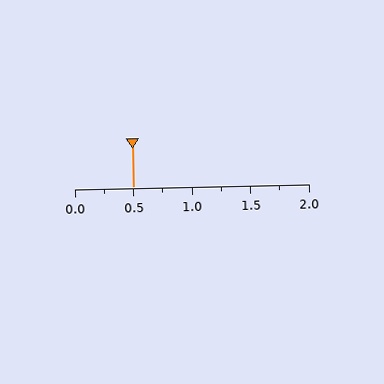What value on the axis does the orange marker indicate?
The marker indicates approximately 0.5.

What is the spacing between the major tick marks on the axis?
The major ticks are spaced 0.5 apart.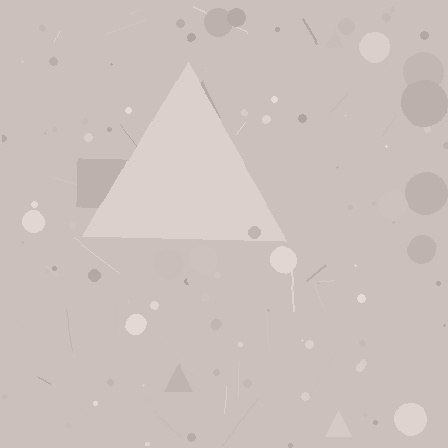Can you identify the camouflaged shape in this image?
The camouflaged shape is a triangle.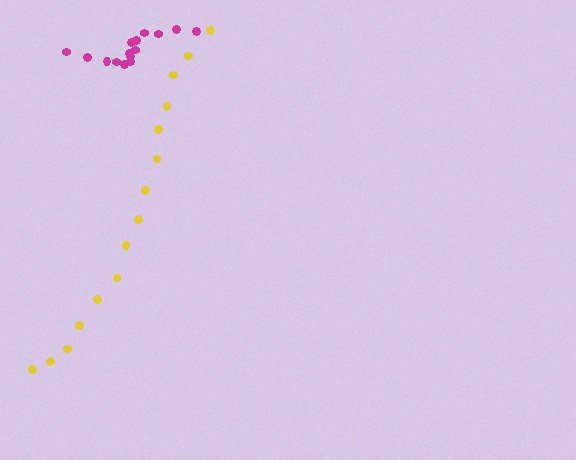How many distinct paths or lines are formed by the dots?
There are 2 distinct paths.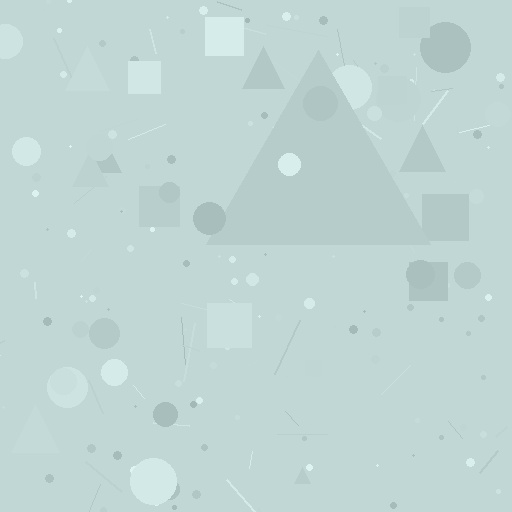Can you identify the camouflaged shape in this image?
The camouflaged shape is a triangle.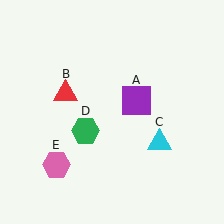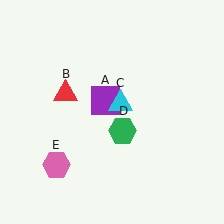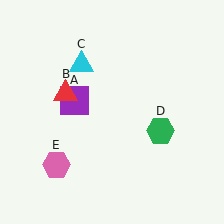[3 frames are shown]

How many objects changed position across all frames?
3 objects changed position: purple square (object A), cyan triangle (object C), green hexagon (object D).